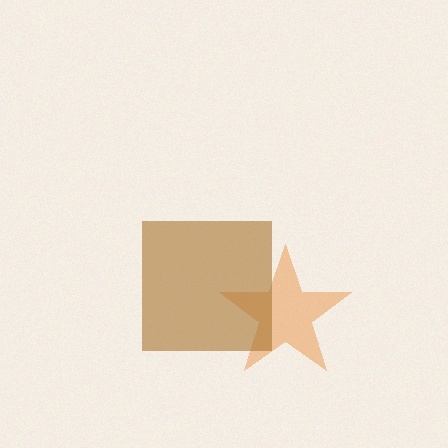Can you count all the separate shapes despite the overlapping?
Yes, there are 2 separate shapes.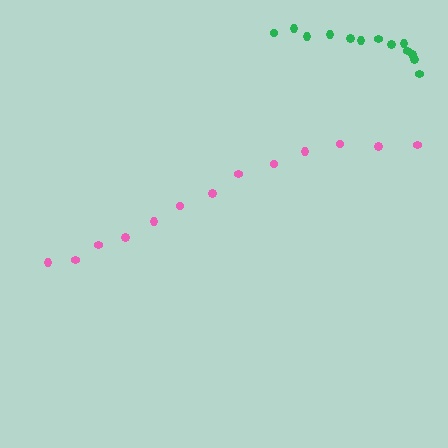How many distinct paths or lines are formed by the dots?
There are 2 distinct paths.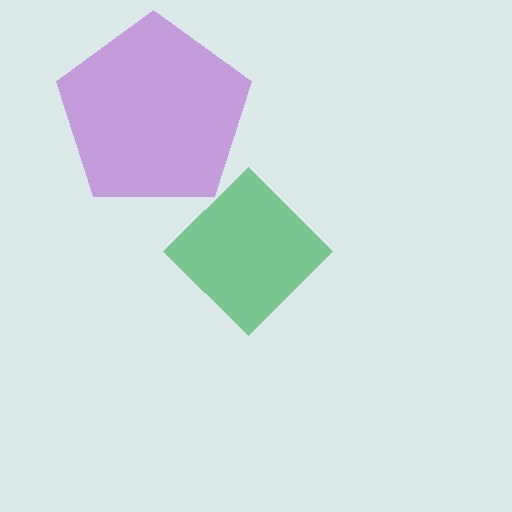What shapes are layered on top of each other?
The layered shapes are: a green diamond, a purple pentagon.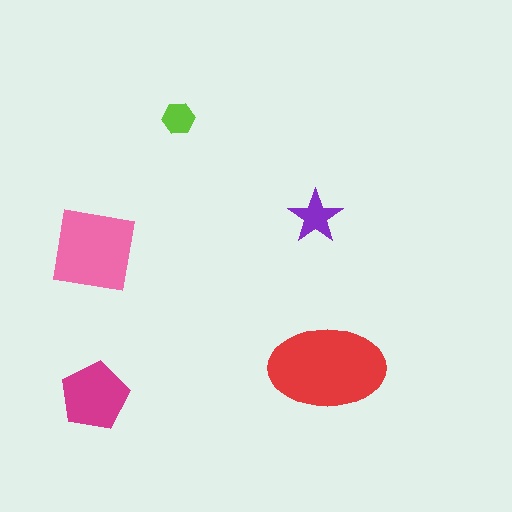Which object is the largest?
The red ellipse.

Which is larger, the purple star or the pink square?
The pink square.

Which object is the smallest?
The lime hexagon.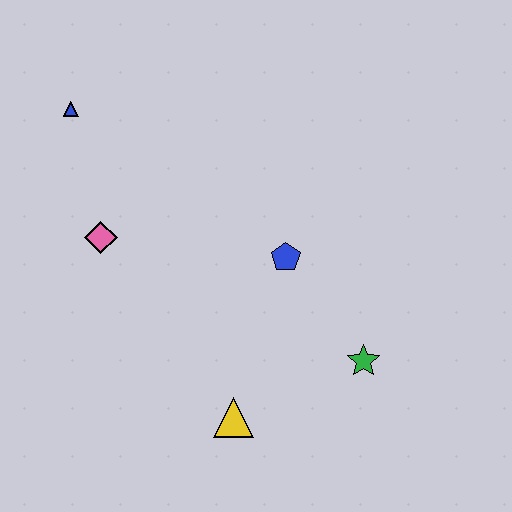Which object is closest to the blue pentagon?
The green star is closest to the blue pentagon.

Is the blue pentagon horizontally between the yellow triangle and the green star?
Yes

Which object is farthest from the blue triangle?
The green star is farthest from the blue triangle.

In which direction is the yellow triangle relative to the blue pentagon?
The yellow triangle is below the blue pentagon.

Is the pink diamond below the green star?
No